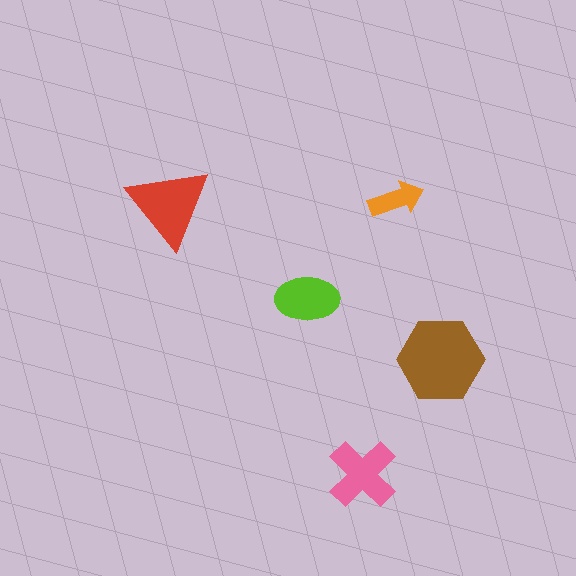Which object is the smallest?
The orange arrow.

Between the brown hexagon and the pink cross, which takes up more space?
The brown hexagon.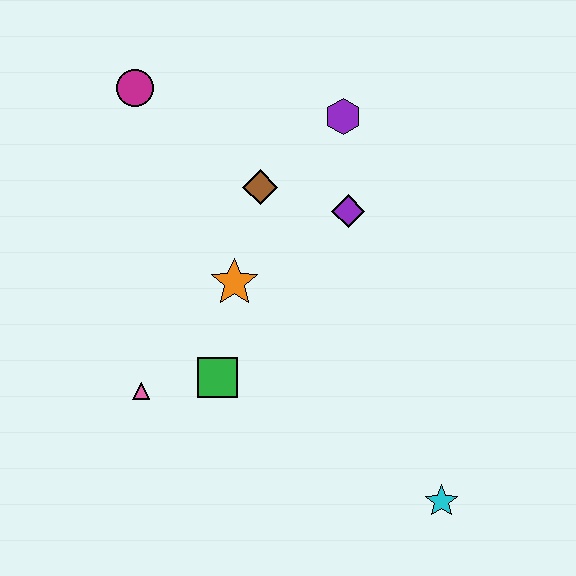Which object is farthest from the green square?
The magenta circle is farthest from the green square.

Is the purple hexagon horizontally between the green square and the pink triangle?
No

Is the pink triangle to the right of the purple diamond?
No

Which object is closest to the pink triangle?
The green square is closest to the pink triangle.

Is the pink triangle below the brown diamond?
Yes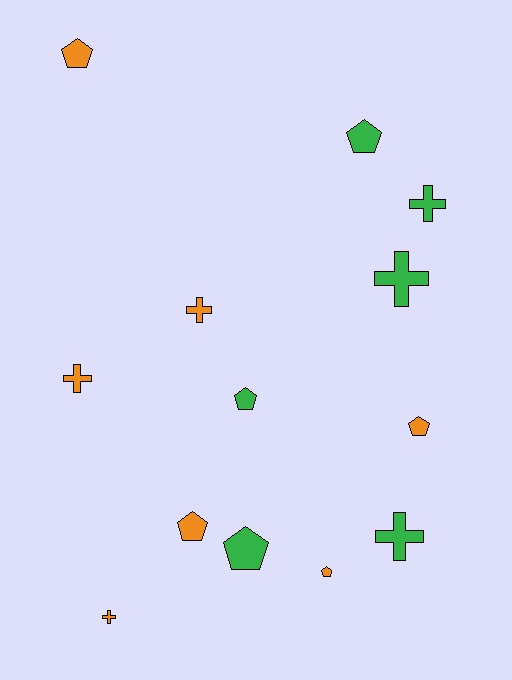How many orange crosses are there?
There are 3 orange crosses.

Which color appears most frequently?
Orange, with 7 objects.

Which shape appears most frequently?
Pentagon, with 7 objects.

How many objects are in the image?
There are 13 objects.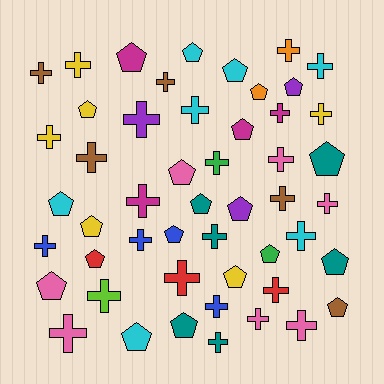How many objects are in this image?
There are 50 objects.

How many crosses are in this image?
There are 28 crosses.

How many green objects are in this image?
There are 2 green objects.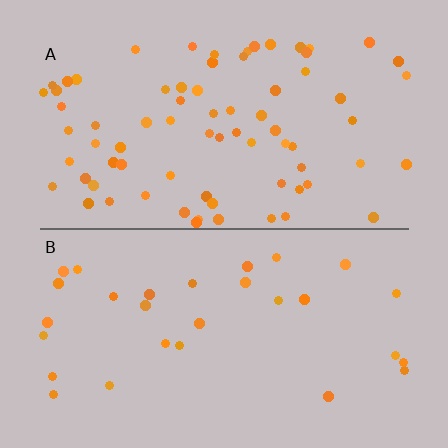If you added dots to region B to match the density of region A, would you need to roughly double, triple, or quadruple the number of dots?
Approximately triple.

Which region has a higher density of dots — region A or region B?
A (the top).